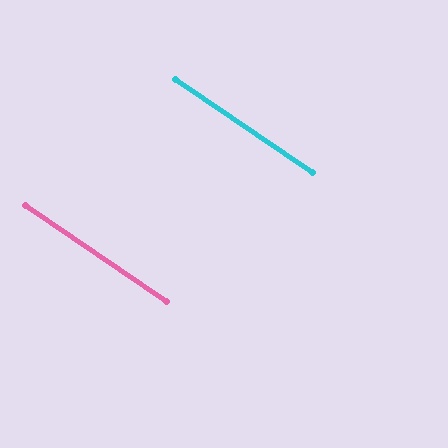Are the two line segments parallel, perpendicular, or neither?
Parallel — their directions differ by only 0.4°.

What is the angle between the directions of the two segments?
Approximately 0 degrees.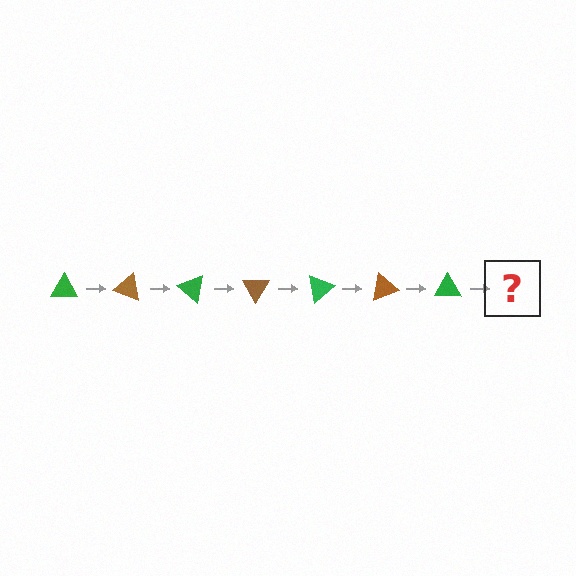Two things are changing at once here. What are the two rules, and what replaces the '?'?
The two rules are that it rotates 20 degrees each step and the color cycles through green and brown. The '?' should be a brown triangle, rotated 140 degrees from the start.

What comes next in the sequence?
The next element should be a brown triangle, rotated 140 degrees from the start.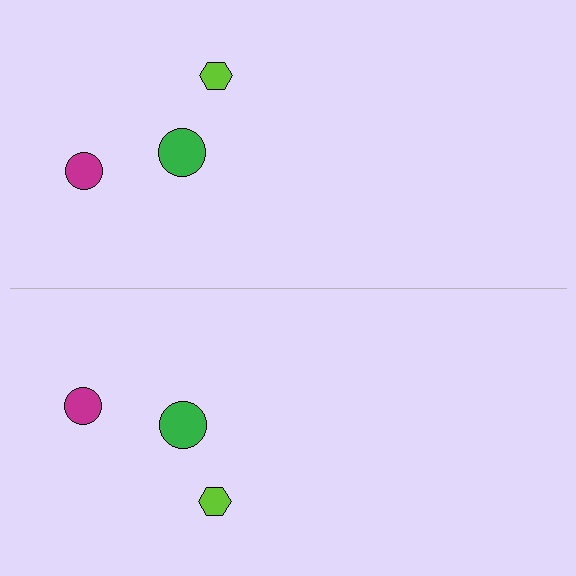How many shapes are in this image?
There are 6 shapes in this image.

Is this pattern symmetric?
Yes, this pattern has bilateral (reflection) symmetry.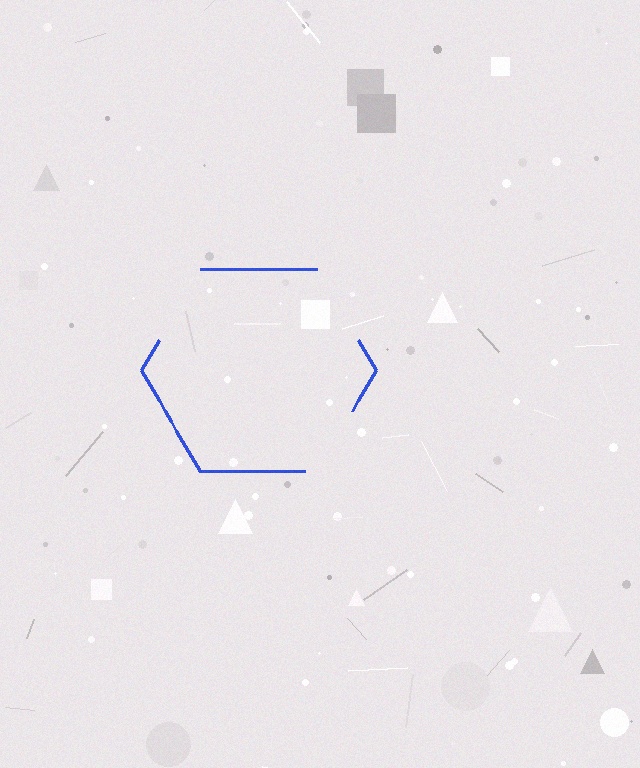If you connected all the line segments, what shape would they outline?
They would outline a hexagon.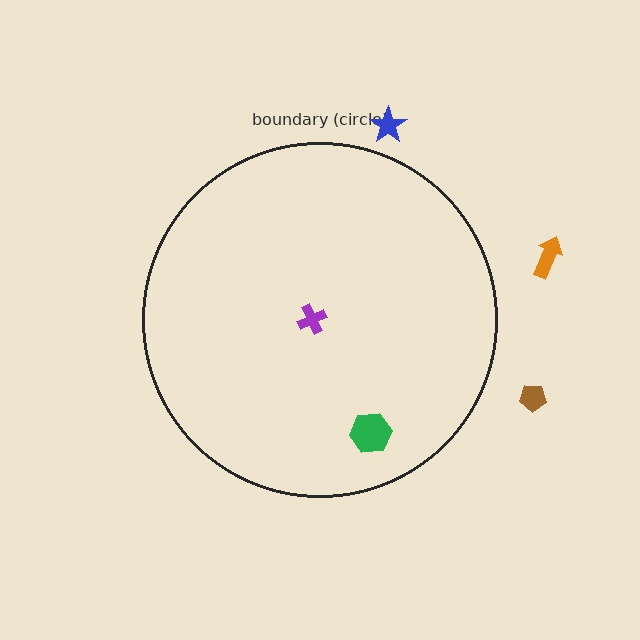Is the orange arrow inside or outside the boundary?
Outside.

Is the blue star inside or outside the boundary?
Outside.